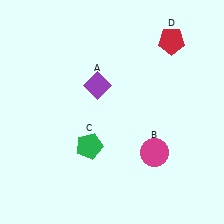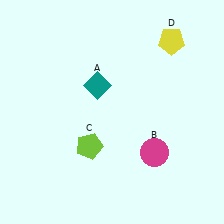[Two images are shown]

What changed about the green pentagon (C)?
In Image 1, C is green. In Image 2, it changed to lime.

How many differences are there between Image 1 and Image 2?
There are 3 differences between the two images.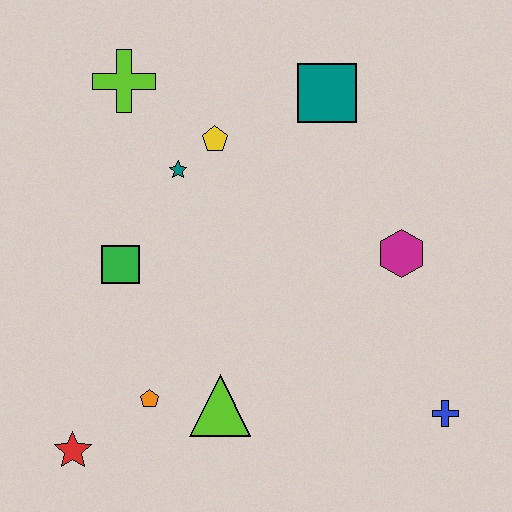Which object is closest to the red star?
The orange pentagon is closest to the red star.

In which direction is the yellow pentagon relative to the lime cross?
The yellow pentagon is to the right of the lime cross.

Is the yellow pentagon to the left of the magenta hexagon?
Yes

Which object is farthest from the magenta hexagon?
The red star is farthest from the magenta hexagon.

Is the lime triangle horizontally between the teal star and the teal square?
Yes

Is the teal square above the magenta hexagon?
Yes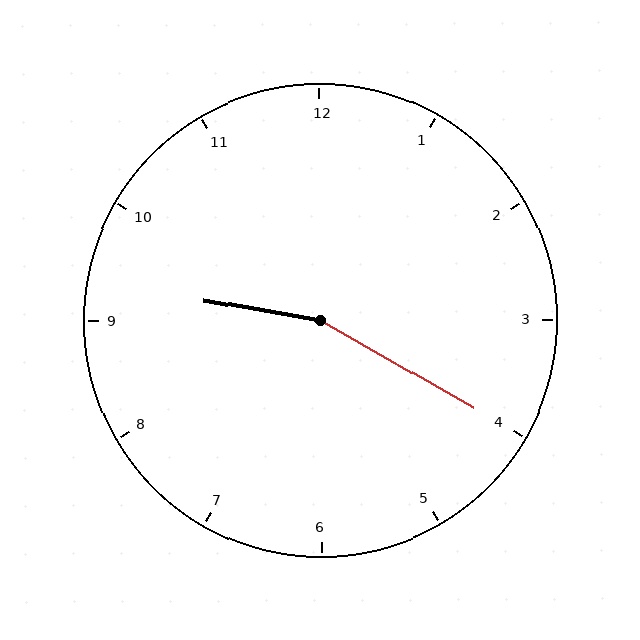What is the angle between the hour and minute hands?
Approximately 160 degrees.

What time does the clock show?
9:20.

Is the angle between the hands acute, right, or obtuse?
It is obtuse.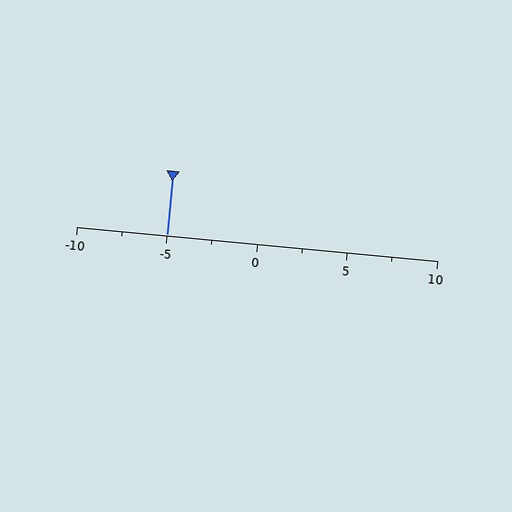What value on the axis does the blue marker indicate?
The marker indicates approximately -5.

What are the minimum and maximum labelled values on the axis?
The axis runs from -10 to 10.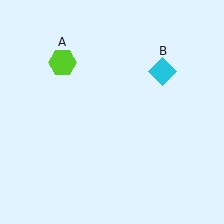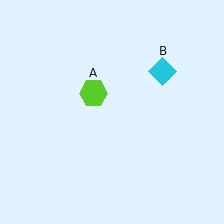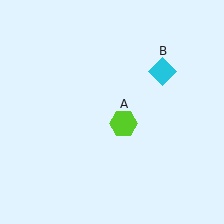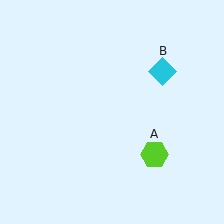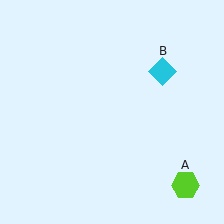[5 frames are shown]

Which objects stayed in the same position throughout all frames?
Cyan diamond (object B) remained stationary.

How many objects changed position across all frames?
1 object changed position: lime hexagon (object A).